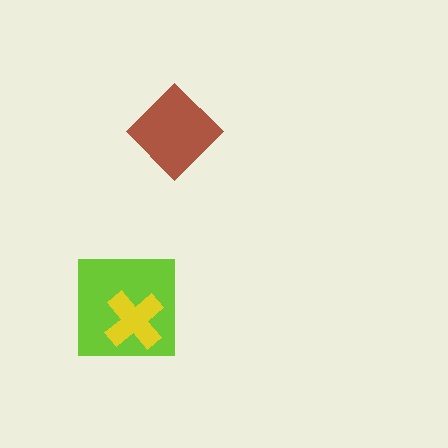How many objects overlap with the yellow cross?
1 object overlaps with the yellow cross.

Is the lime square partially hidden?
Yes, it is partially covered by another shape.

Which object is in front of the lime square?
The yellow cross is in front of the lime square.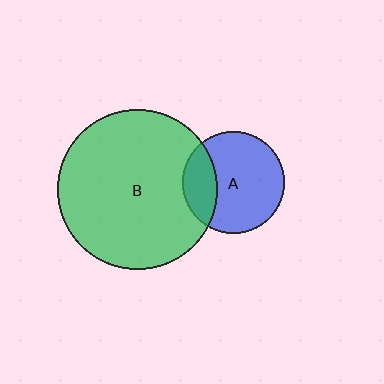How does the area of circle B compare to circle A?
Approximately 2.4 times.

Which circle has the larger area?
Circle B (green).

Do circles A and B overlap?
Yes.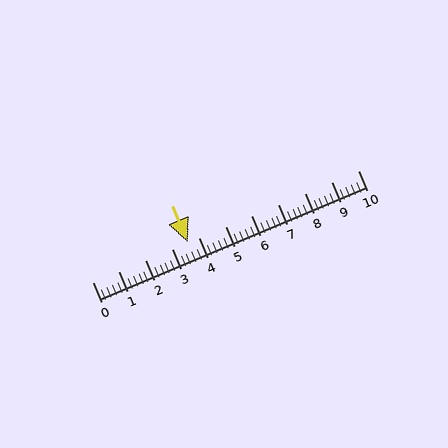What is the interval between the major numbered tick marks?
The major tick marks are spaced 1 units apart.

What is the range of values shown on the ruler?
The ruler shows values from 0 to 10.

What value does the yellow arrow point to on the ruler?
The yellow arrow points to approximately 3.6.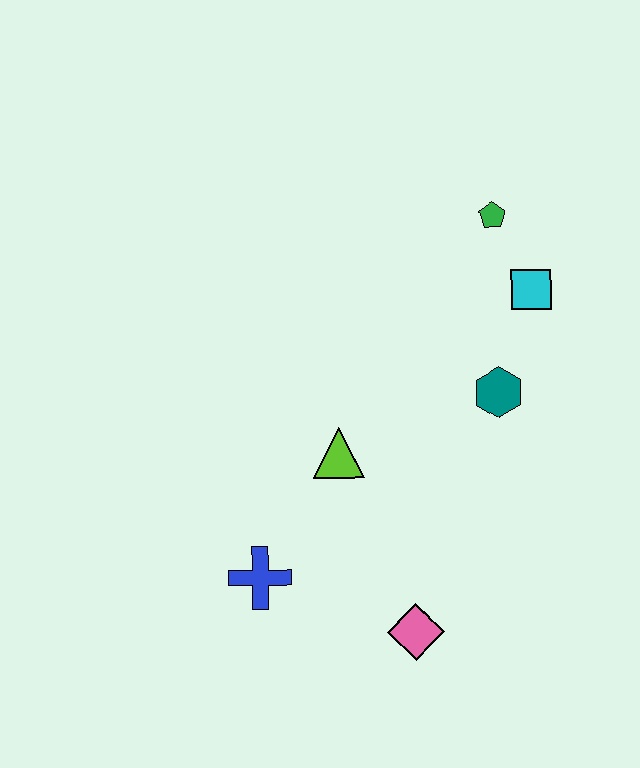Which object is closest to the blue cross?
The lime triangle is closest to the blue cross.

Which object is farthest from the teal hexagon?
The blue cross is farthest from the teal hexagon.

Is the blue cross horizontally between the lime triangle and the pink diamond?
No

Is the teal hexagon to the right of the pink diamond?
Yes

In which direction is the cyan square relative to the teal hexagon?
The cyan square is above the teal hexagon.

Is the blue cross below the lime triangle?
Yes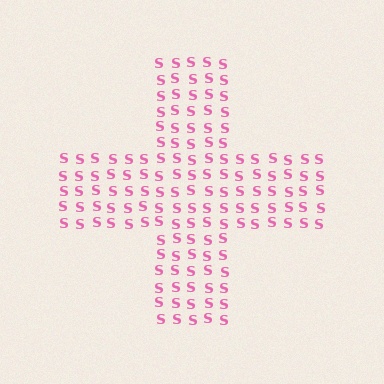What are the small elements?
The small elements are letter S's.